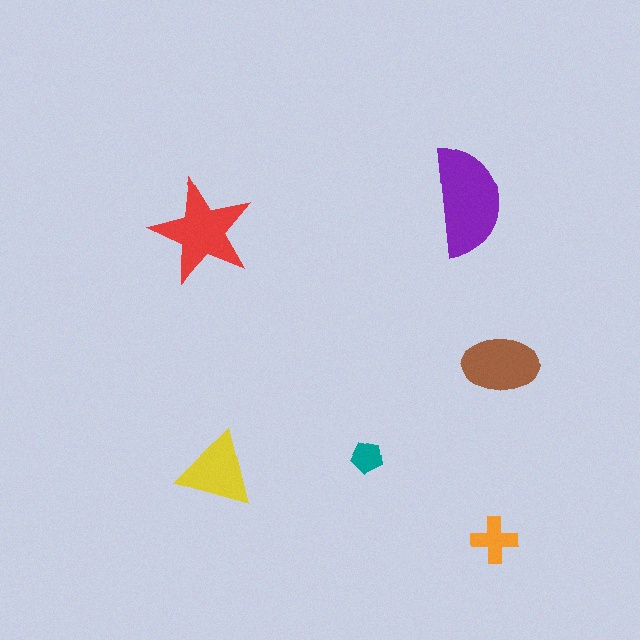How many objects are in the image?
There are 6 objects in the image.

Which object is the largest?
The purple semicircle.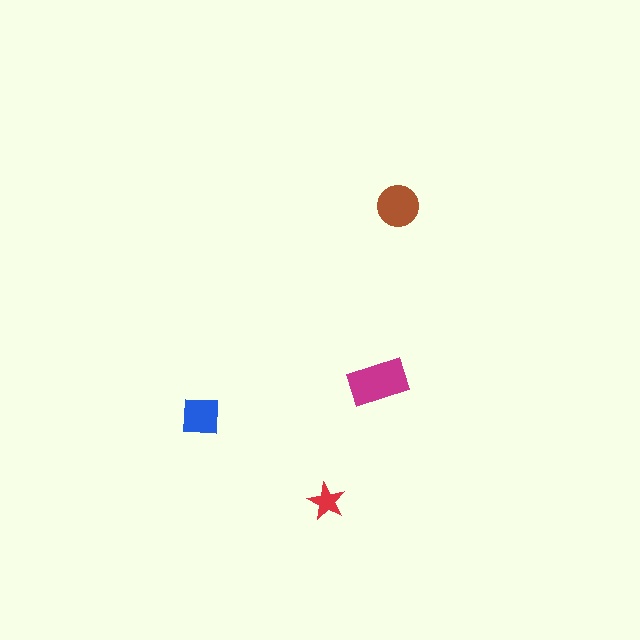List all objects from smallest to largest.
The red star, the blue square, the brown circle, the magenta rectangle.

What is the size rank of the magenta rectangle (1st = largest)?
1st.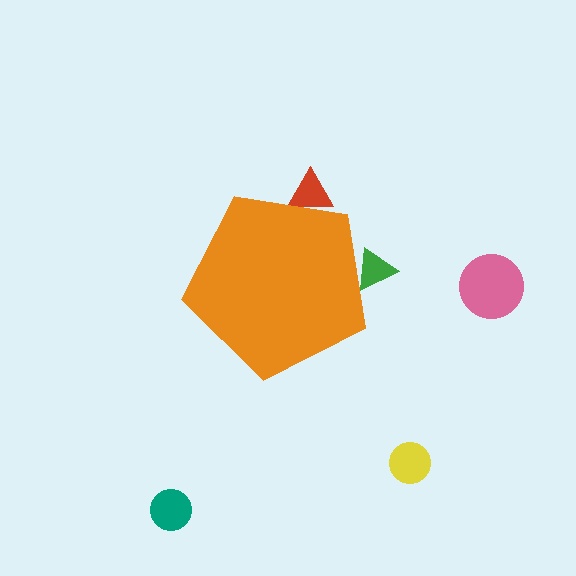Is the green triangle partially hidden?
Yes, the green triangle is partially hidden behind the orange pentagon.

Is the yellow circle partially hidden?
No, the yellow circle is fully visible.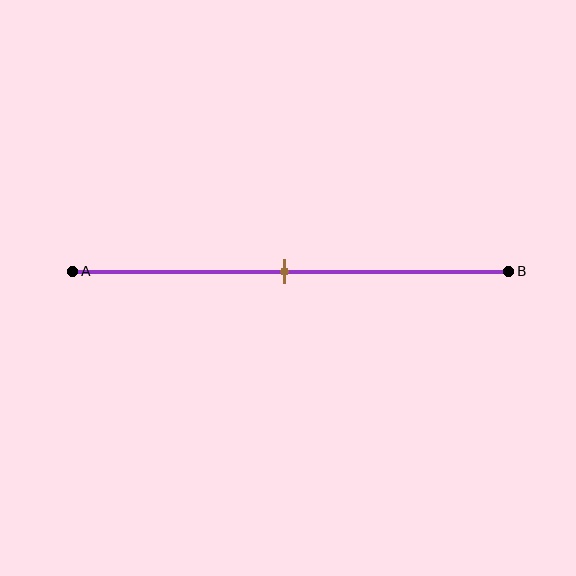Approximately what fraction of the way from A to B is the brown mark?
The brown mark is approximately 50% of the way from A to B.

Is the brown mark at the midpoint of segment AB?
Yes, the mark is approximately at the midpoint.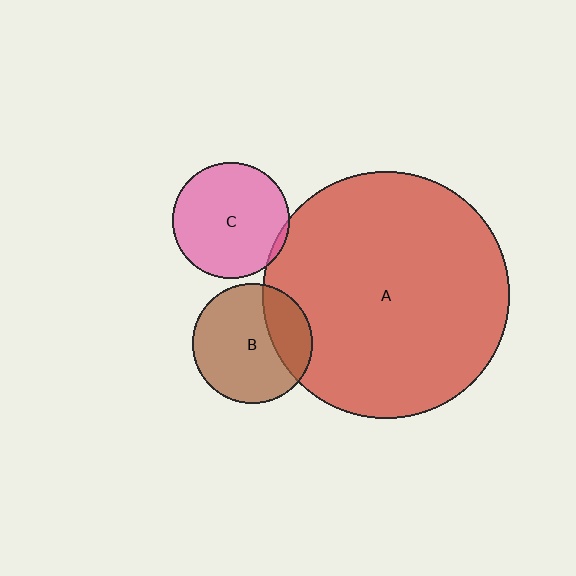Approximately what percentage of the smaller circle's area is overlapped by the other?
Approximately 25%.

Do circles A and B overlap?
Yes.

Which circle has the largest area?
Circle A (red).